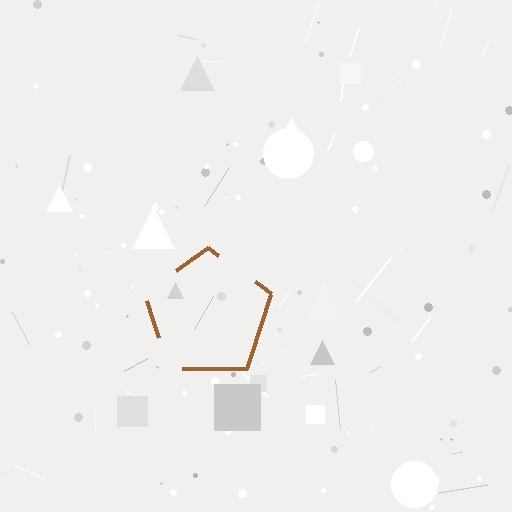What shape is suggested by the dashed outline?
The dashed outline suggests a pentagon.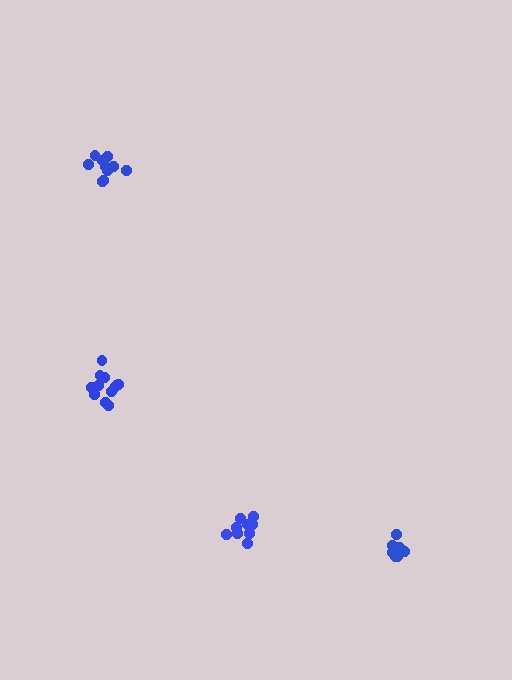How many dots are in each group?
Group 1: 8 dots, Group 2: 9 dots, Group 3: 10 dots, Group 4: 12 dots (39 total).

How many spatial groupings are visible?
There are 4 spatial groupings.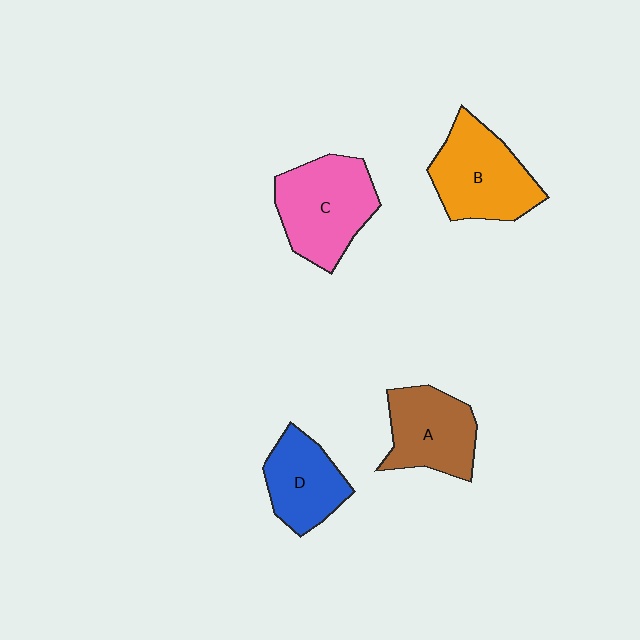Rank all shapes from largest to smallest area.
From largest to smallest: C (pink), B (orange), A (brown), D (blue).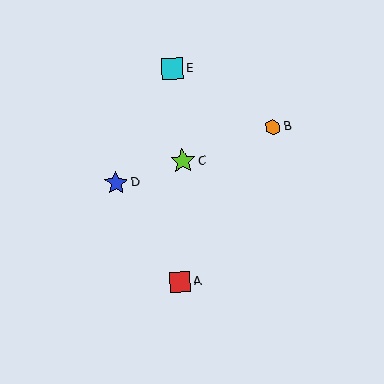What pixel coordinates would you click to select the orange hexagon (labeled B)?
Click at (273, 127) to select the orange hexagon B.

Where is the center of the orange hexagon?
The center of the orange hexagon is at (273, 127).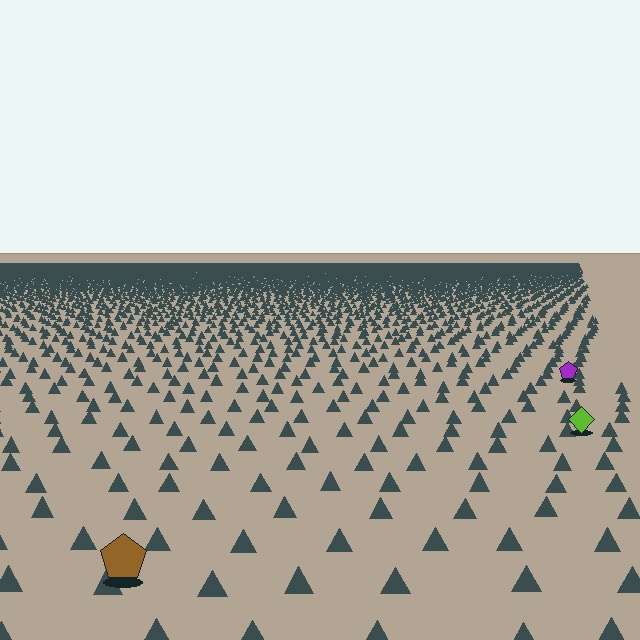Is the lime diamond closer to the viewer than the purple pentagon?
Yes. The lime diamond is closer — you can tell from the texture gradient: the ground texture is coarser near it.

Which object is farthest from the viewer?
The purple pentagon is farthest from the viewer. It appears smaller and the ground texture around it is denser.